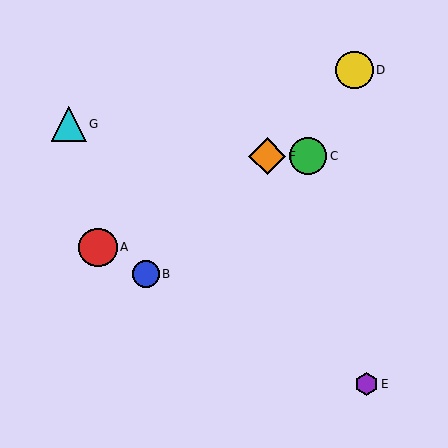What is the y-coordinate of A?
Object A is at y≈247.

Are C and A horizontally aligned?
No, C is at y≈156 and A is at y≈247.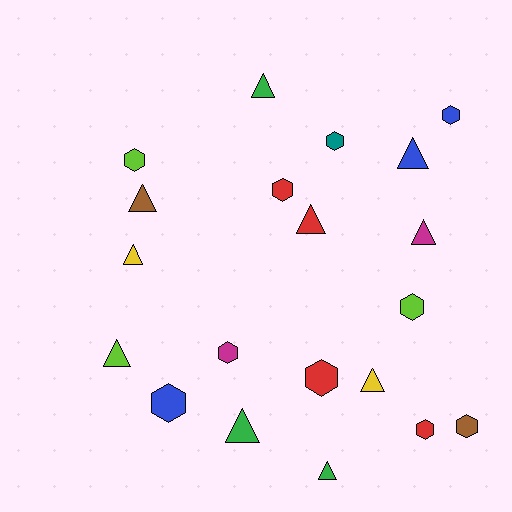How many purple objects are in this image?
There are no purple objects.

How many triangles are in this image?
There are 10 triangles.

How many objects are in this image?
There are 20 objects.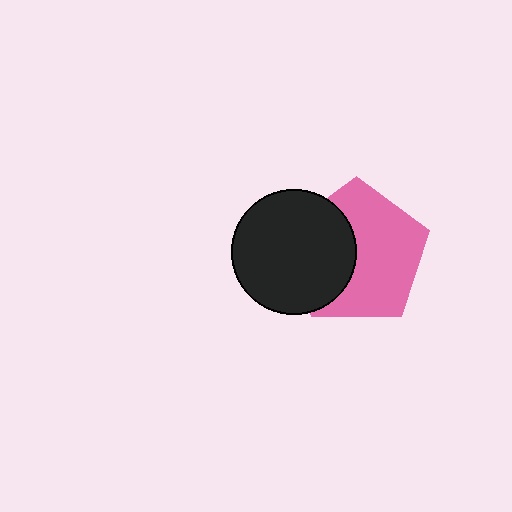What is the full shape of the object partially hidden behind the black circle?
The partially hidden object is a pink pentagon.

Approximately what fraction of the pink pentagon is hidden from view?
Roughly 38% of the pink pentagon is hidden behind the black circle.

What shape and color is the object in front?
The object in front is a black circle.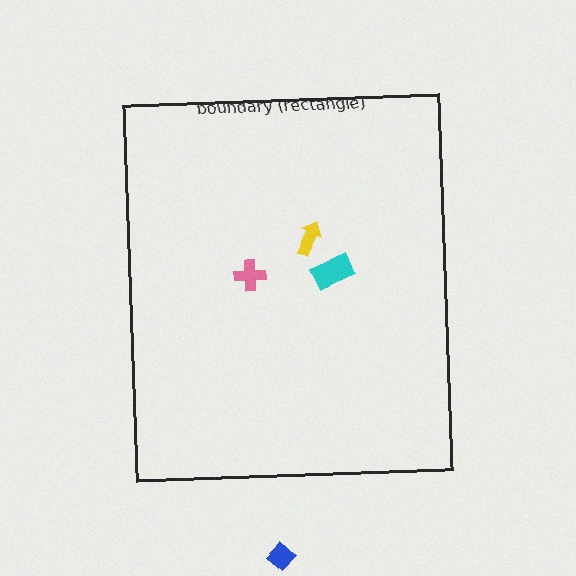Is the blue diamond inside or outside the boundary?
Outside.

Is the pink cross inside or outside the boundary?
Inside.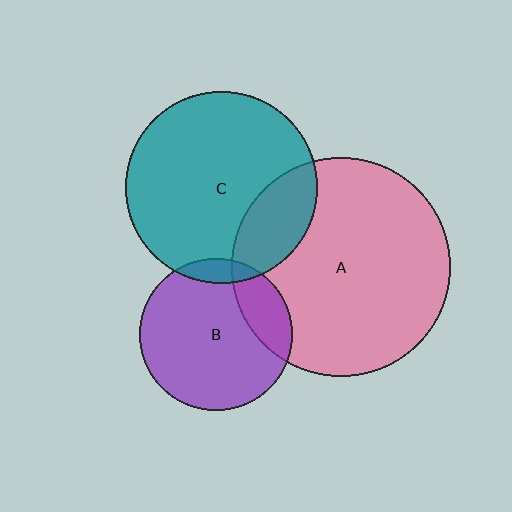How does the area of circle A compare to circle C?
Approximately 1.3 times.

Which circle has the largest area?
Circle A (pink).